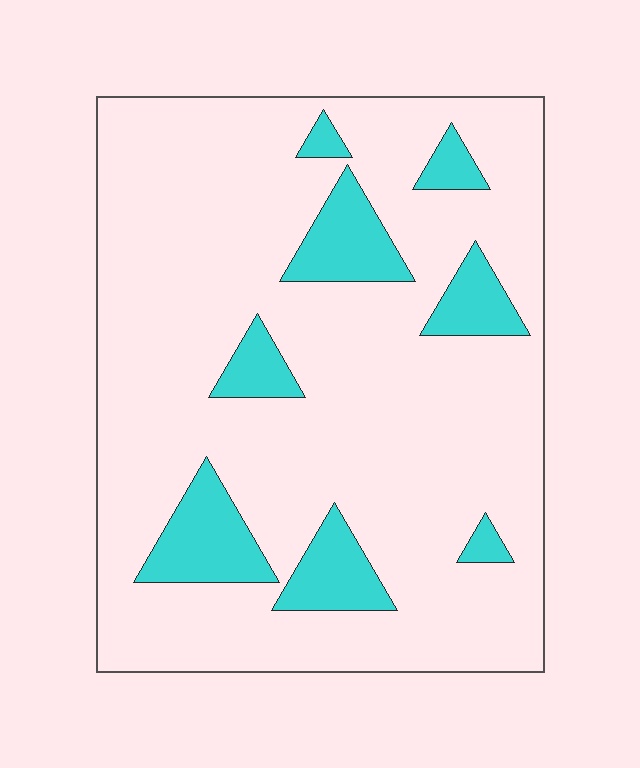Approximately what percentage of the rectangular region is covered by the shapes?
Approximately 15%.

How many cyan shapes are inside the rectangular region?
8.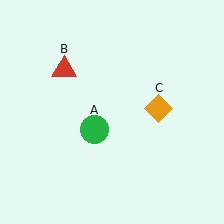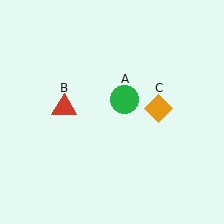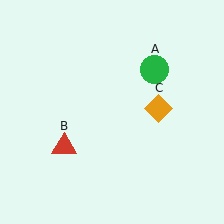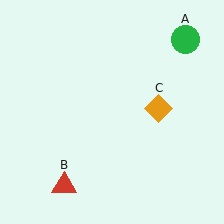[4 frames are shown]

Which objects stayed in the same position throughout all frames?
Orange diamond (object C) remained stationary.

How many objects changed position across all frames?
2 objects changed position: green circle (object A), red triangle (object B).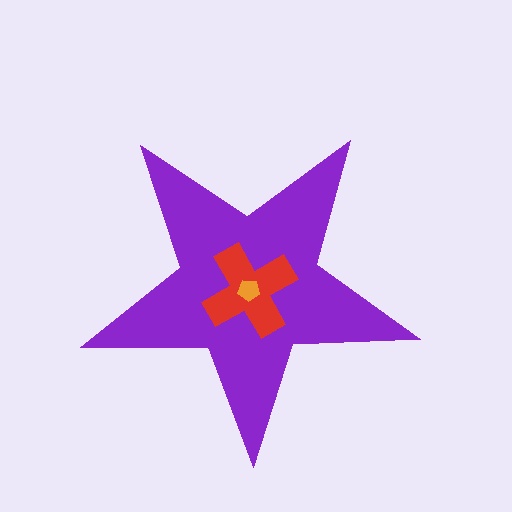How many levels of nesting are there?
3.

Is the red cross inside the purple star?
Yes.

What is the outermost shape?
The purple star.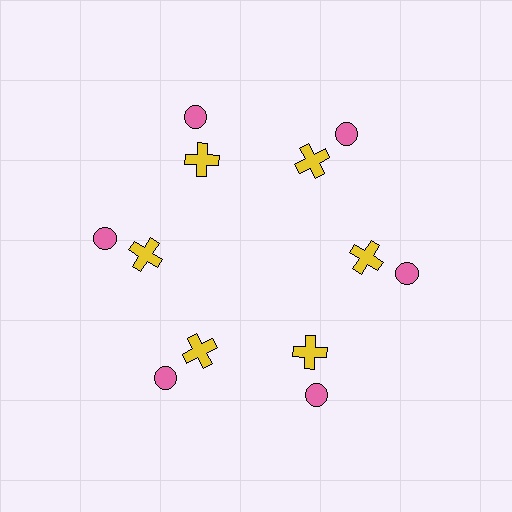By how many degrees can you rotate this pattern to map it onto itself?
The pattern maps onto itself every 60 degrees of rotation.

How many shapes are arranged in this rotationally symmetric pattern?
There are 12 shapes, arranged in 6 groups of 2.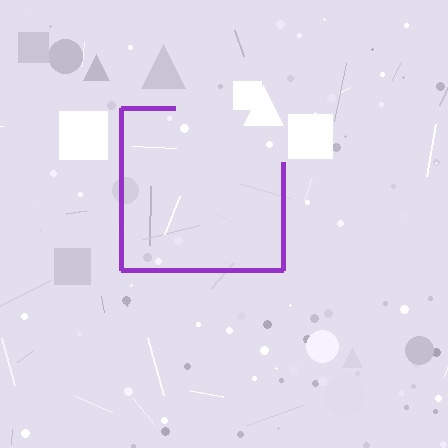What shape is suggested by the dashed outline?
The dashed outline suggests a square.